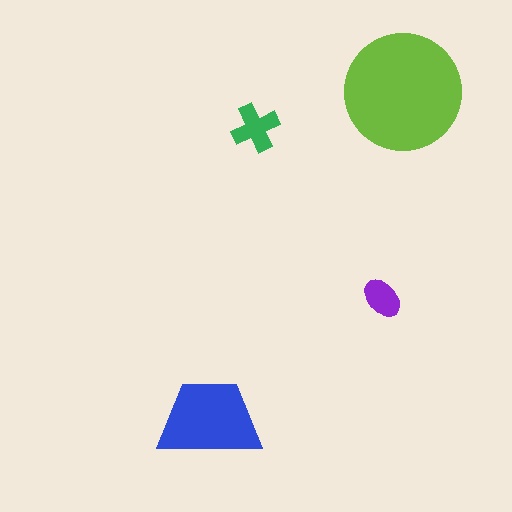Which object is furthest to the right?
The lime circle is rightmost.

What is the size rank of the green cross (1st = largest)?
3rd.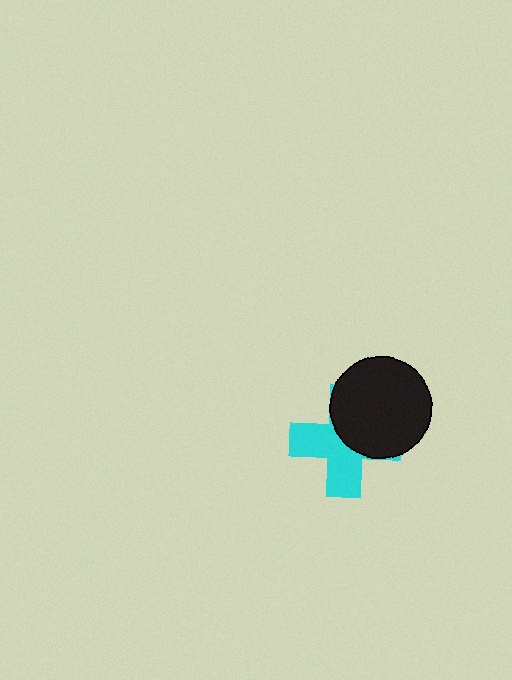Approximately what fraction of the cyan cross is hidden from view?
Roughly 48% of the cyan cross is hidden behind the black circle.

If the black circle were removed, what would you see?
You would see the complete cyan cross.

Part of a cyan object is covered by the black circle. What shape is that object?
It is a cross.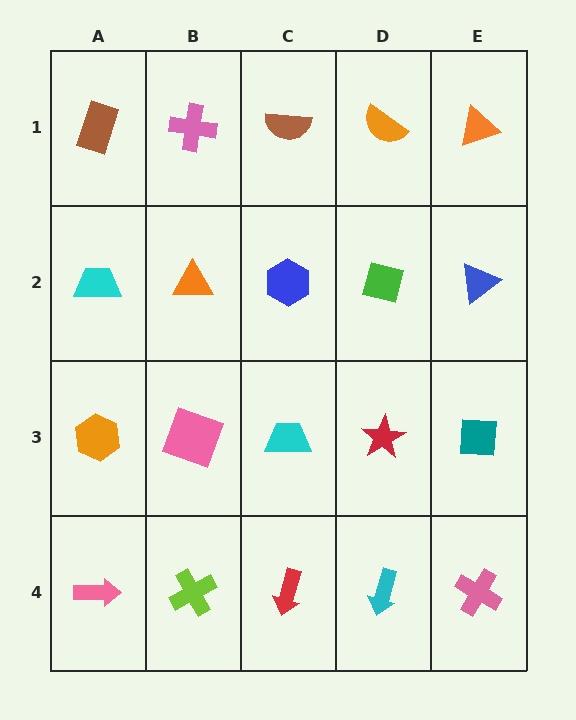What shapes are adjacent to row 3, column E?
A blue triangle (row 2, column E), a pink cross (row 4, column E), a red star (row 3, column D).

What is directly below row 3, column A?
A pink arrow.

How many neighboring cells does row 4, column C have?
3.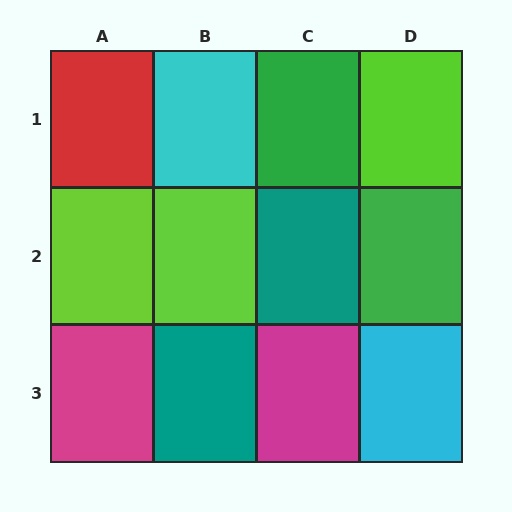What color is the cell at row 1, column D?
Lime.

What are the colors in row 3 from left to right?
Magenta, teal, magenta, cyan.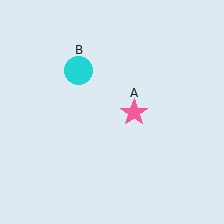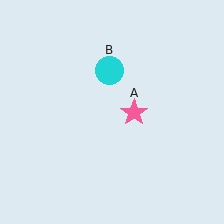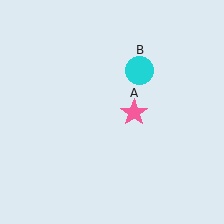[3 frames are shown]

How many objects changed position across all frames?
1 object changed position: cyan circle (object B).